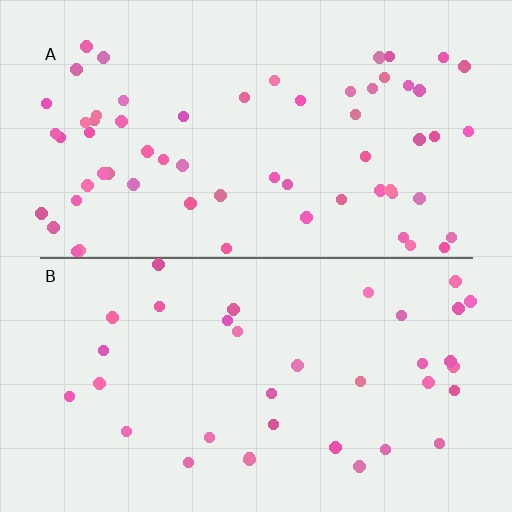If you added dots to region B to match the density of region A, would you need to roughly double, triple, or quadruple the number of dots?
Approximately double.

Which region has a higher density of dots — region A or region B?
A (the top).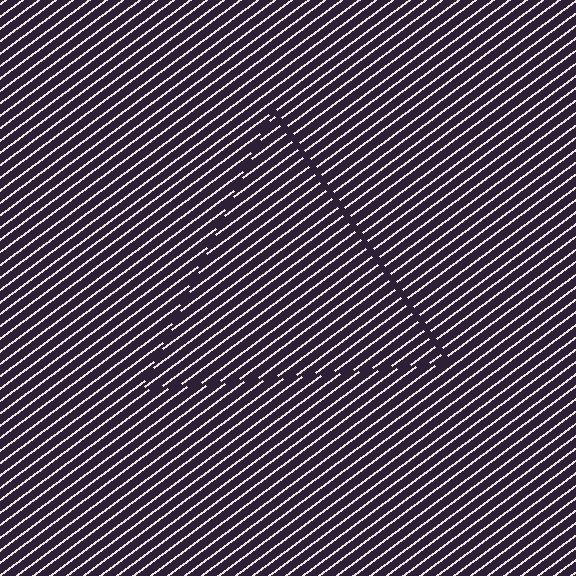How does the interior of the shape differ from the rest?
The interior of the shape contains the same grating, shifted by half a period — the contour is defined by the phase discontinuity where line-ends from the inner and outer gratings abut.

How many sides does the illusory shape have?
3 sides — the line-ends trace a triangle.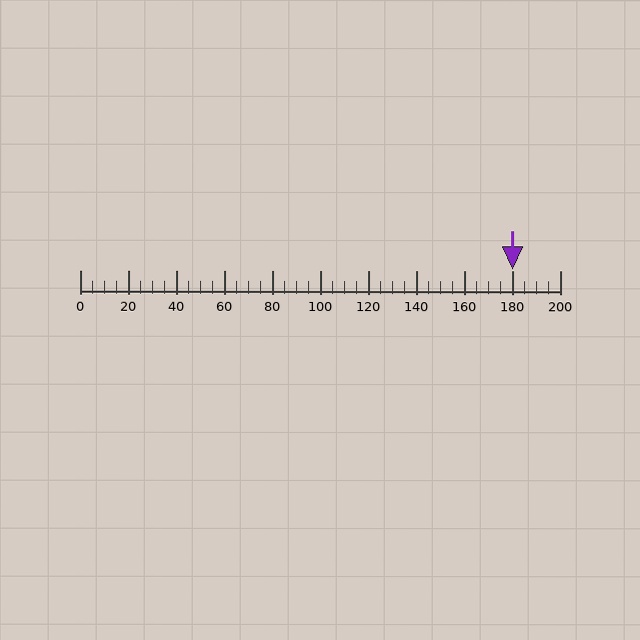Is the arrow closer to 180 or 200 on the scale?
The arrow is closer to 180.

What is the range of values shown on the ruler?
The ruler shows values from 0 to 200.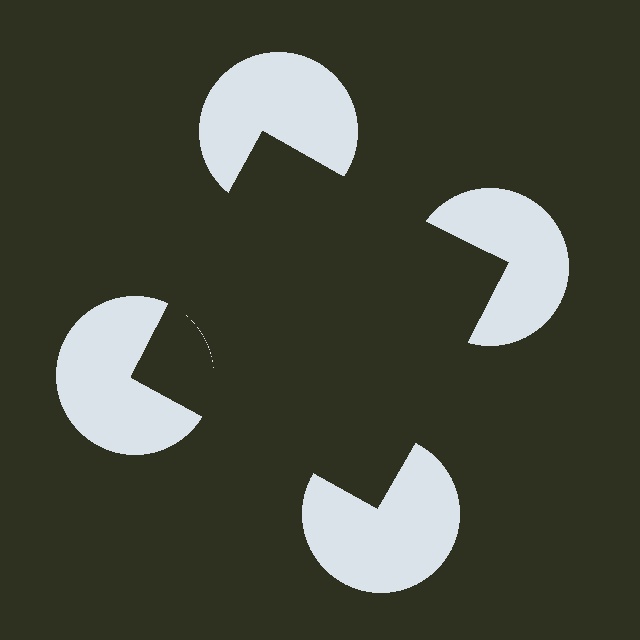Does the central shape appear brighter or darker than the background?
It typically appears slightly darker than the background, even though no actual brightness change is drawn.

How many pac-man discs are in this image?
There are 4 — one at each vertex of the illusory square.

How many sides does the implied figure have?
4 sides.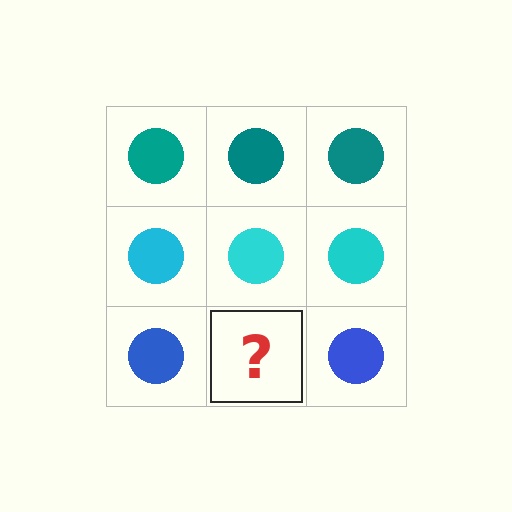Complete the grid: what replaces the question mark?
The question mark should be replaced with a blue circle.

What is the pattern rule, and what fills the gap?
The rule is that each row has a consistent color. The gap should be filled with a blue circle.